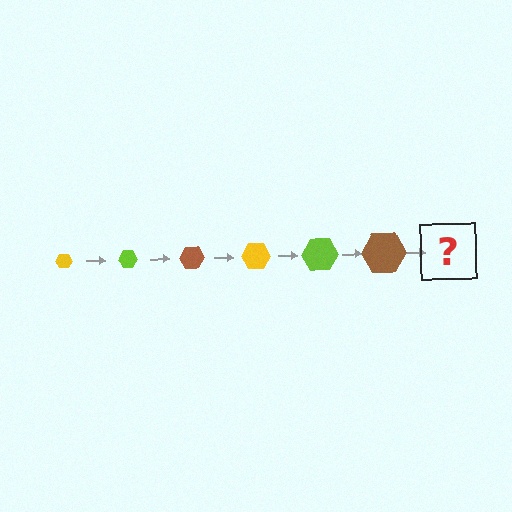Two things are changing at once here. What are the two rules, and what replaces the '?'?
The two rules are that the hexagon grows larger each step and the color cycles through yellow, lime, and brown. The '?' should be a yellow hexagon, larger than the previous one.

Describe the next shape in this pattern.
It should be a yellow hexagon, larger than the previous one.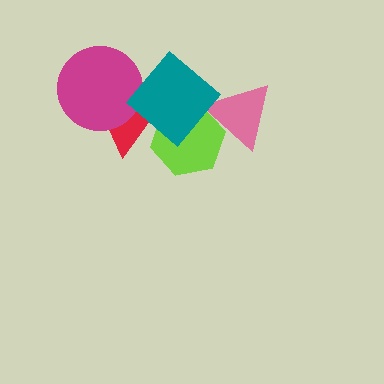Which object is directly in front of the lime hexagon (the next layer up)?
The pink triangle is directly in front of the lime hexagon.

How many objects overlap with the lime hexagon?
3 objects overlap with the lime hexagon.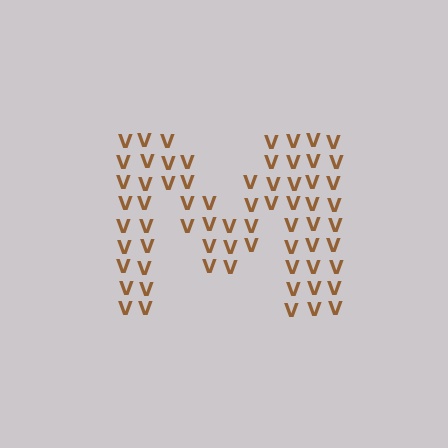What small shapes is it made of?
It is made of small letter V's.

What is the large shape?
The large shape is the letter M.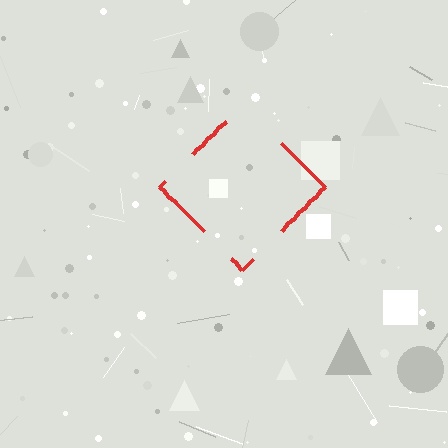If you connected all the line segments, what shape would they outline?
They would outline a diamond.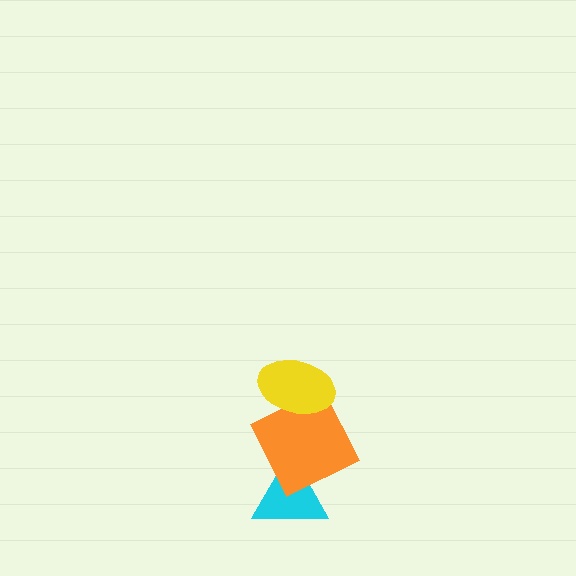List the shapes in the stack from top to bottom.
From top to bottom: the yellow ellipse, the orange square, the cyan triangle.